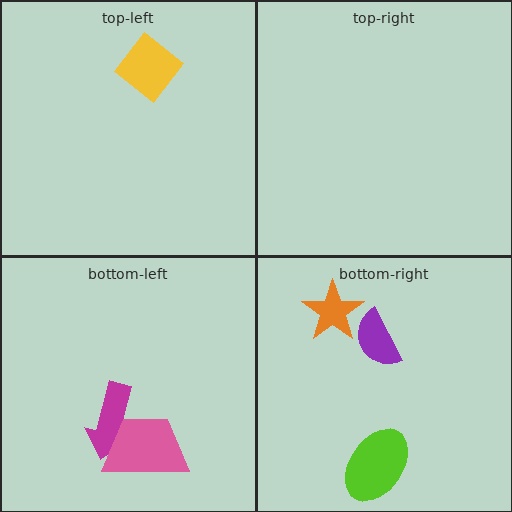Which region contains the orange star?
The bottom-right region.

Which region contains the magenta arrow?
The bottom-left region.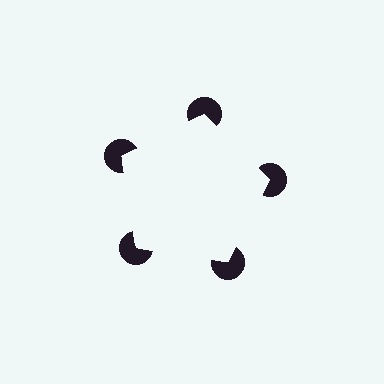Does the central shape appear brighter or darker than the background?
It typically appears slightly brighter than the background, even though no actual brightness change is drawn.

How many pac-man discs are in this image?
There are 5 — one at each vertex of the illusory pentagon.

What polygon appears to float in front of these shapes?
An illusory pentagon — its edges are inferred from the aligned wedge cuts in the pac-man discs, not physically drawn.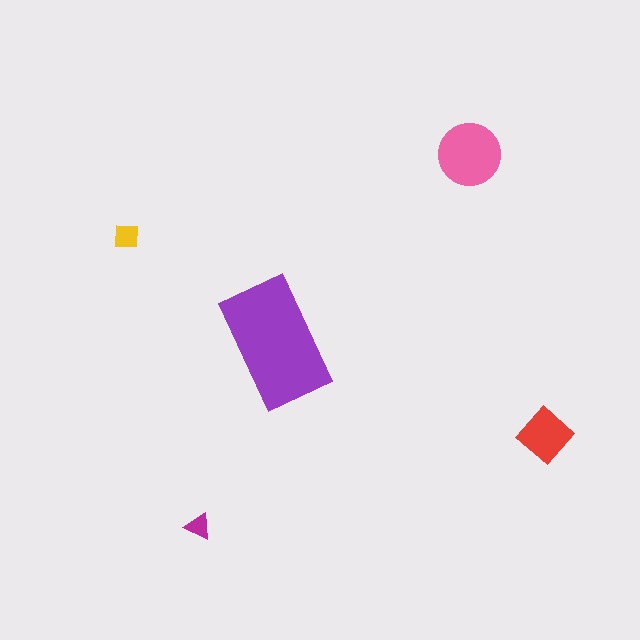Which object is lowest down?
The magenta triangle is bottommost.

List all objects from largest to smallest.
The purple rectangle, the pink circle, the red diamond, the yellow square, the magenta triangle.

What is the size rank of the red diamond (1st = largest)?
3rd.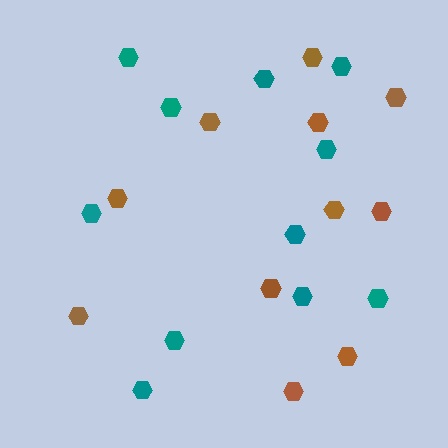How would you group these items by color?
There are 2 groups: one group of teal hexagons (11) and one group of brown hexagons (11).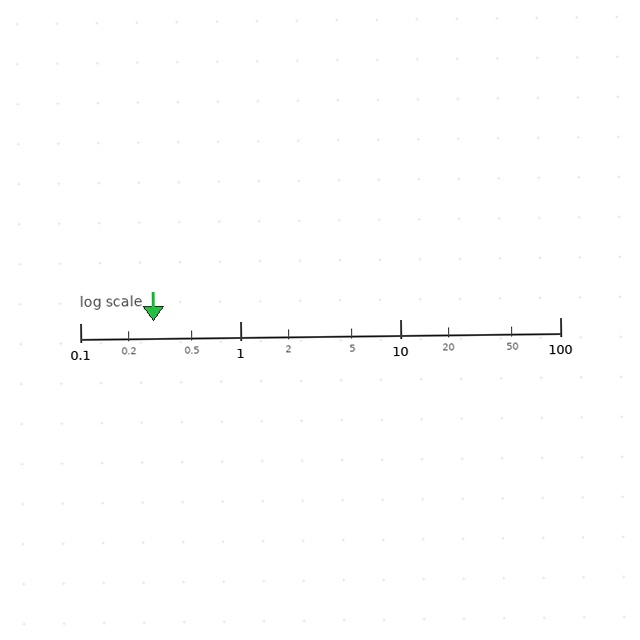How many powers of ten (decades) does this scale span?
The scale spans 3 decades, from 0.1 to 100.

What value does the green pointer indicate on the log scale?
The pointer indicates approximately 0.29.